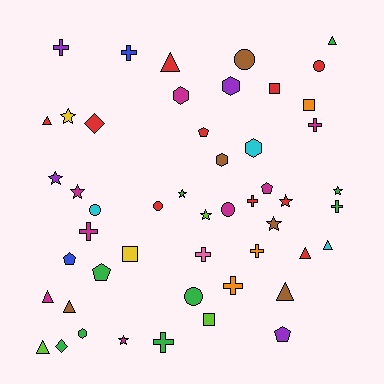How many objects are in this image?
There are 50 objects.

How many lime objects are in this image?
There are 3 lime objects.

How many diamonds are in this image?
There are 2 diamonds.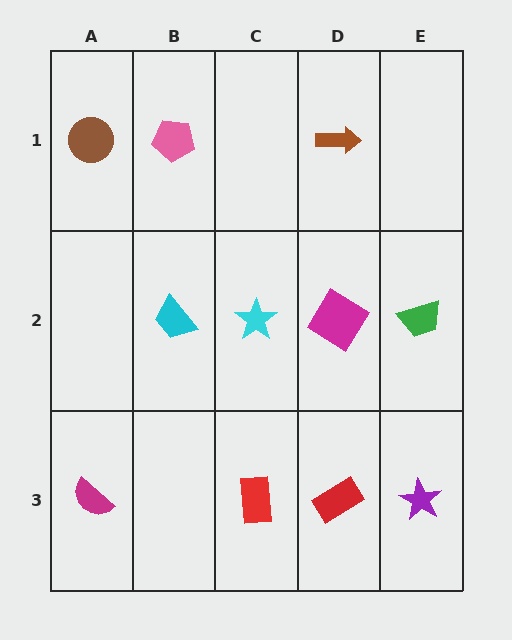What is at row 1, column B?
A pink pentagon.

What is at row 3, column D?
A red rectangle.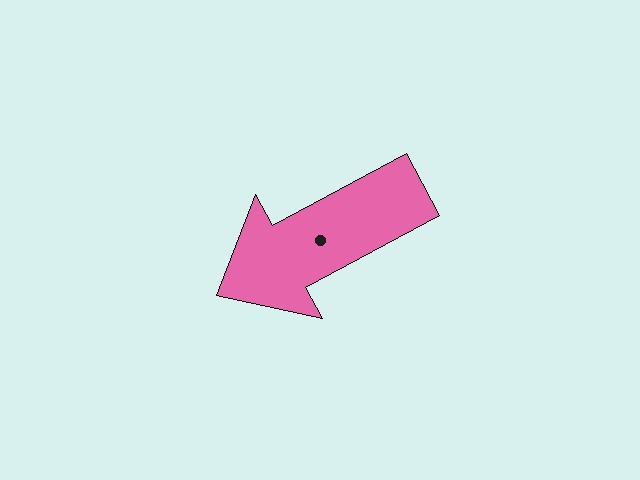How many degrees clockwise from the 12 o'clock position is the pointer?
Approximately 242 degrees.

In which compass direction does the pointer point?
Southwest.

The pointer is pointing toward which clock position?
Roughly 8 o'clock.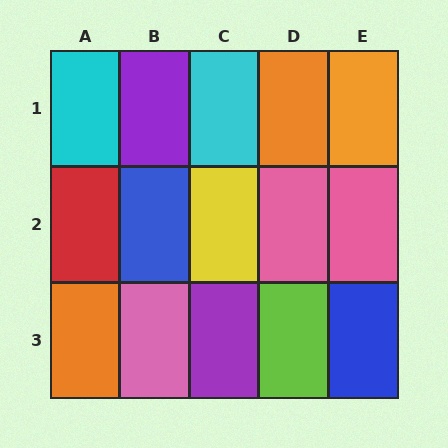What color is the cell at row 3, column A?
Orange.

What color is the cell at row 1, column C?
Cyan.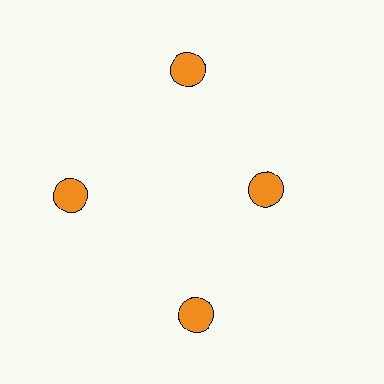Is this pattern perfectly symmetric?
No. The 4 orange circles are arranged in a ring, but one element near the 3 o'clock position is pulled inward toward the center, breaking the 4-fold rotational symmetry.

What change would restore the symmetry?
The symmetry would be restored by moving it outward, back onto the ring so that all 4 circles sit at equal angles and equal distance from the center.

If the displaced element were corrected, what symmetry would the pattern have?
It would have 4-fold rotational symmetry — the pattern would map onto itself every 90 degrees.